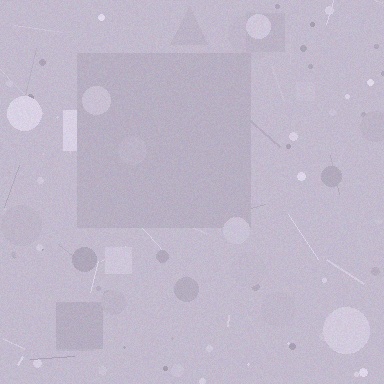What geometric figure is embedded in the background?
A square is embedded in the background.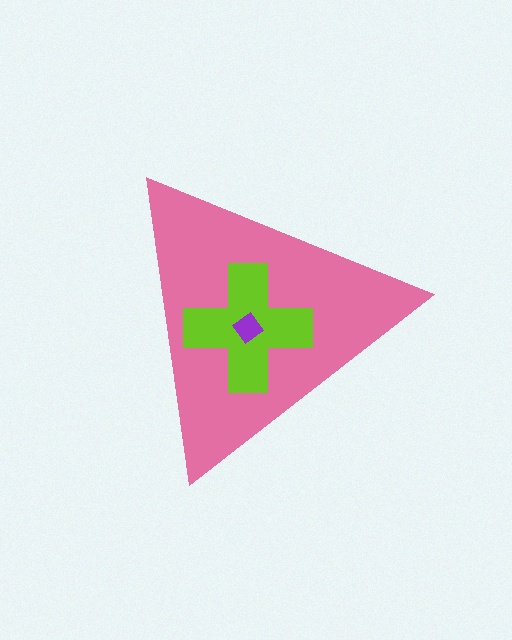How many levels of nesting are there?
3.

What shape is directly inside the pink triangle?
The lime cross.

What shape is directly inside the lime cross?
The purple diamond.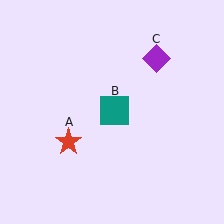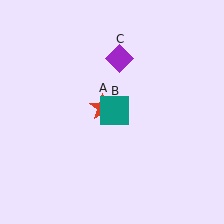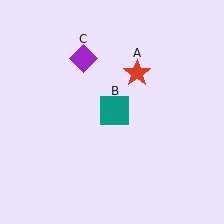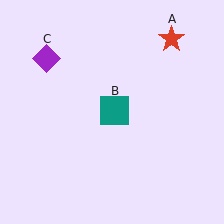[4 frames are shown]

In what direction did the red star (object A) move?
The red star (object A) moved up and to the right.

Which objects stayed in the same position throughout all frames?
Teal square (object B) remained stationary.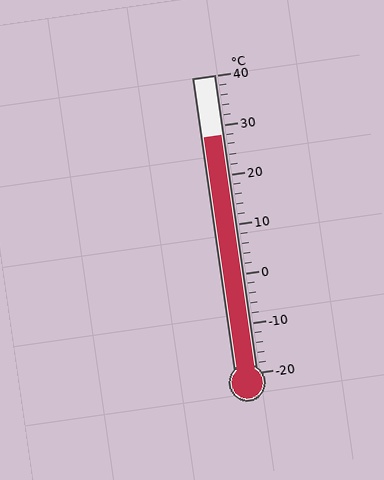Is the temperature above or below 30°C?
The temperature is below 30°C.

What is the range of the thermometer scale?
The thermometer scale ranges from -20°C to 40°C.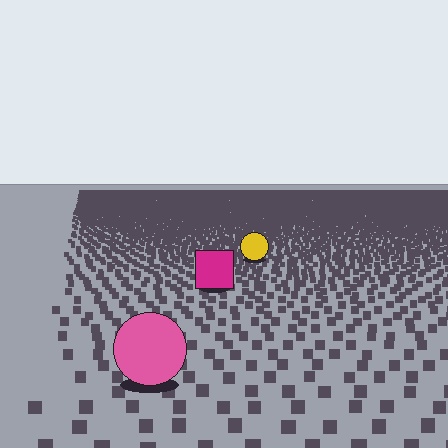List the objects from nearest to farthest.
From nearest to farthest: the pink circle, the magenta square, the yellow circle.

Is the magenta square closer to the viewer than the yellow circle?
Yes. The magenta square is closer — you can tell from the texture gradient: the ground texture is coarser near it.